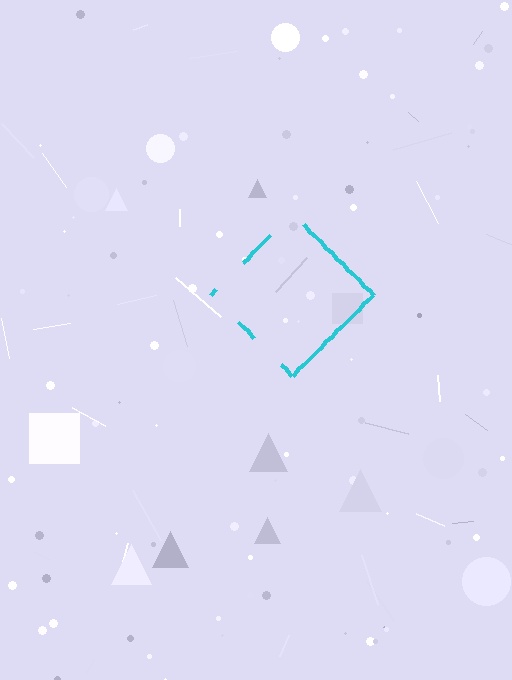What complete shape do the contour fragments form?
The contour fragments form a diamond.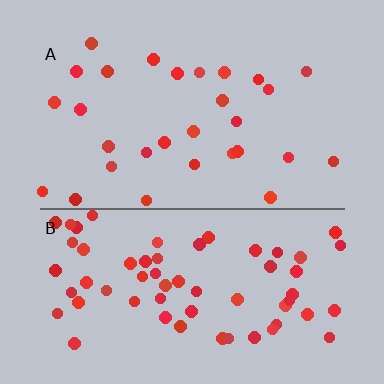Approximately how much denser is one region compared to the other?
Approximately 2.2× — region B over region A.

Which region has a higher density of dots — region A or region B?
B (the bottom).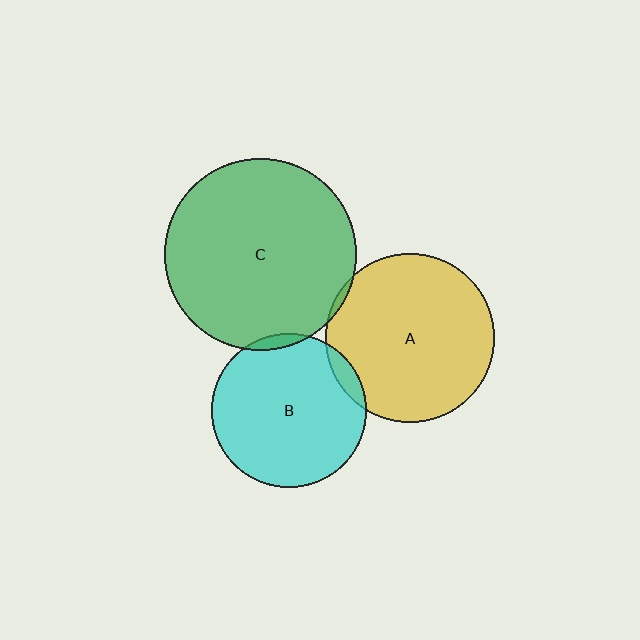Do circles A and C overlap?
Yes.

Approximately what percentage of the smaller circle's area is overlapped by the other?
Approximately 5%.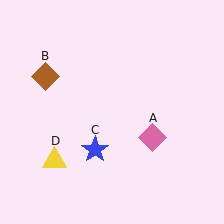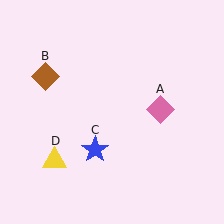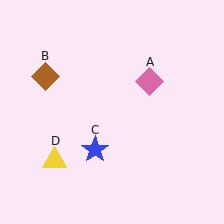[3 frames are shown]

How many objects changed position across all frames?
1 object changed position: pink diamond (object A).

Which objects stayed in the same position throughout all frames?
Brown diamond (object B) and blue star (object C) and yellow triangle (object D) remained stationary.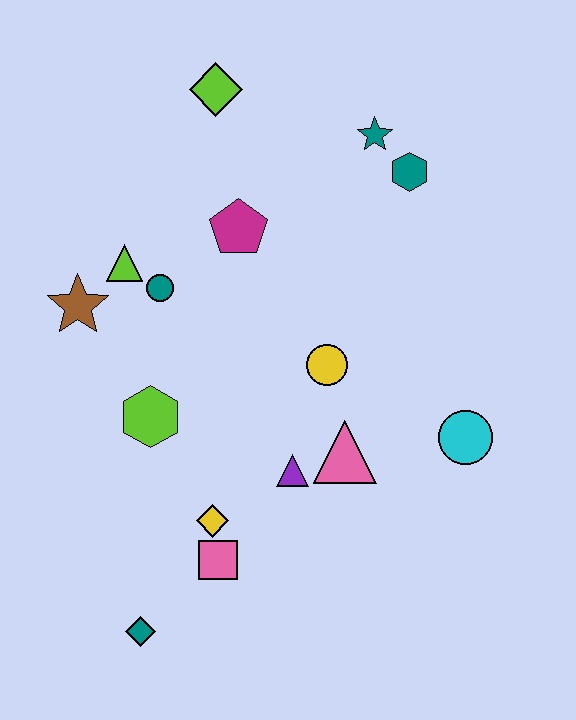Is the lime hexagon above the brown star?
No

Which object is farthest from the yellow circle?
The teal diamond is farthest from the yellow circle.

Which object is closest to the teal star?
The teal hexagon is closest to the teal star.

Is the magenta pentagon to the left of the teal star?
Yes